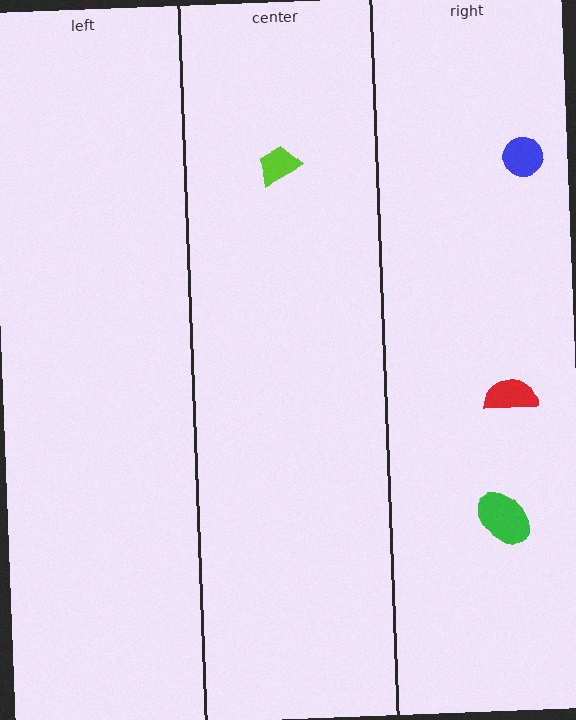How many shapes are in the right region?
3.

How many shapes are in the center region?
1.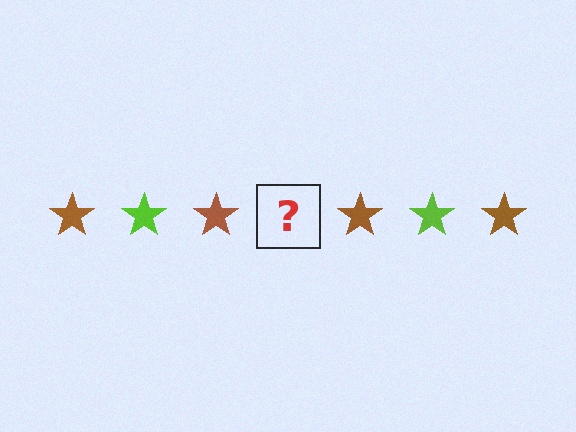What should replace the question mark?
The question mark should be replaced with a lime star.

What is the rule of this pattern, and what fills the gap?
The rule is that the pattern cycles through brown, lime stars. The gap should be filled with a lime star.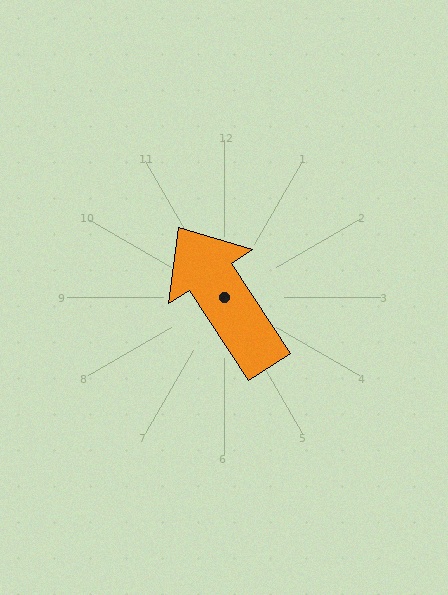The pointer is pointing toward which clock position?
Roughly 11 o'clock.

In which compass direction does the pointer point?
Northwest.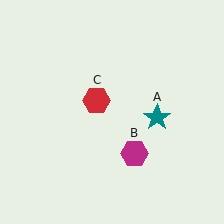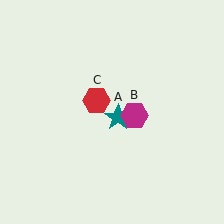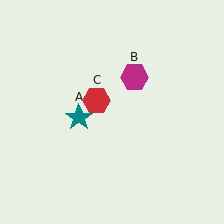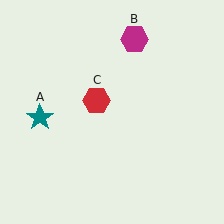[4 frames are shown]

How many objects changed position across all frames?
2 objects changed position: teal star (object A), magenta hexagon (object B).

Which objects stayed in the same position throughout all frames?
Red hexagon (object C) remained stationary.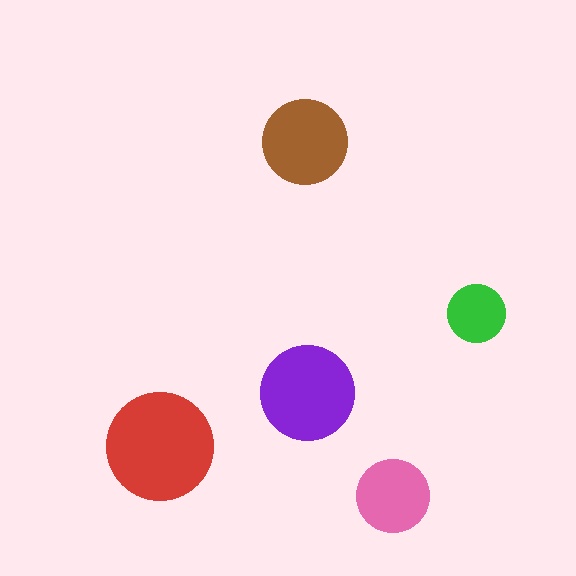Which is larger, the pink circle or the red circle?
The red one.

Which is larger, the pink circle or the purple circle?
The purple one.